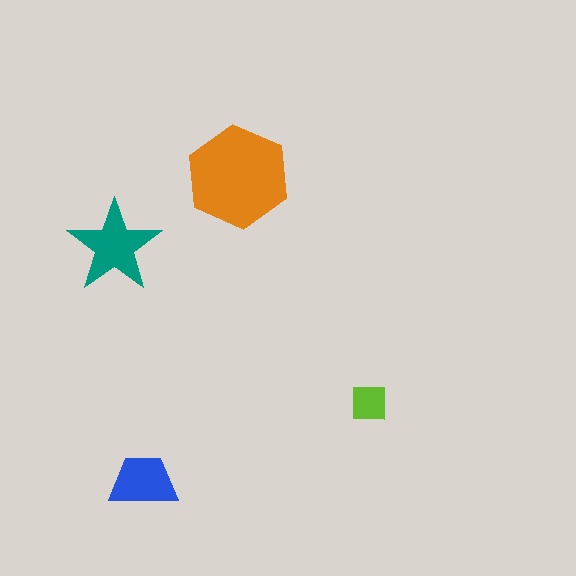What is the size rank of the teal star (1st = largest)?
2nd.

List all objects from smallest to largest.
The lime square, the blue trapezoid, the teal star, the orange hexagon.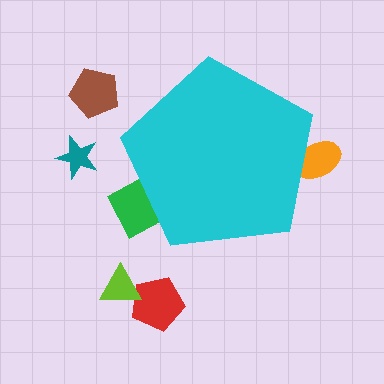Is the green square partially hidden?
Yes, the green square is partially hidden behind the cyan pentagon.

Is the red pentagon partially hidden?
No, the red pentagon is fully visible.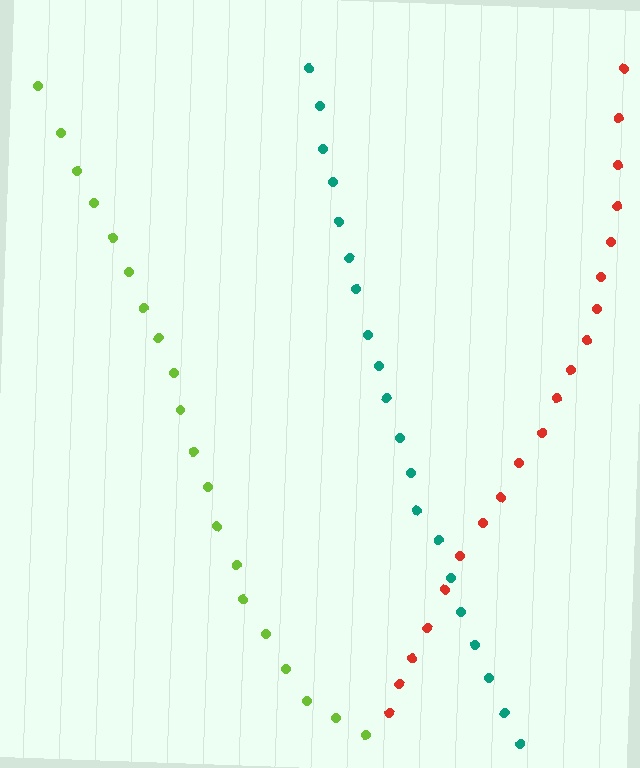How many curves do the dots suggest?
There are 3 distinct paths.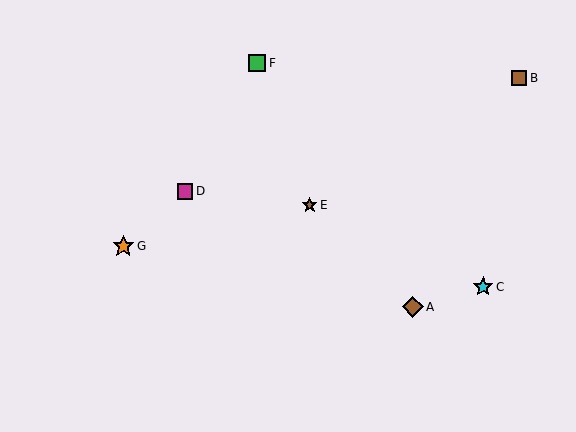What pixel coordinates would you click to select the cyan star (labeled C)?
Click at (483, 287) to select the cyan star C.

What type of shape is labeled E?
Shape E is a brown star.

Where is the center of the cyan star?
The center of the cyan star is at (483, 287).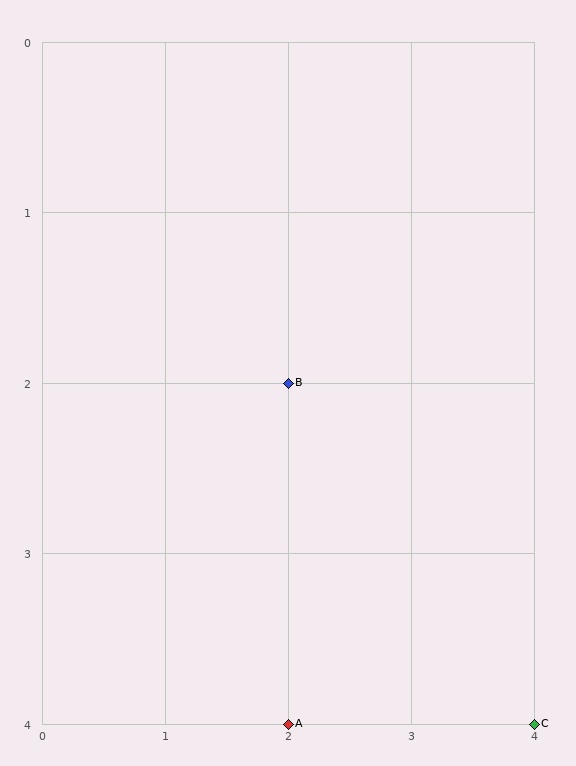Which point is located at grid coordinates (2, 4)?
Point A is at (2, 4).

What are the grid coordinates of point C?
Point C is at grid coordinates (4, 4).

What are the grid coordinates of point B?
Point B is at grid coordinates (2, 2).